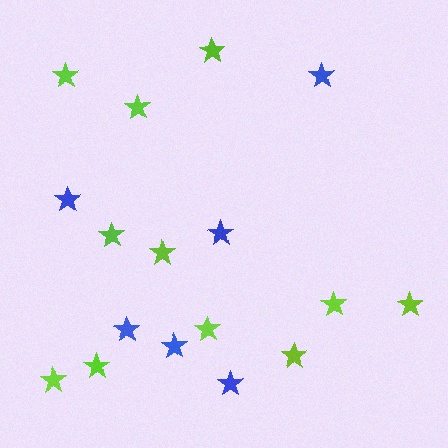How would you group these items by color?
There are 2 groups: one group of lime stars (11) and one group of blue stars (6).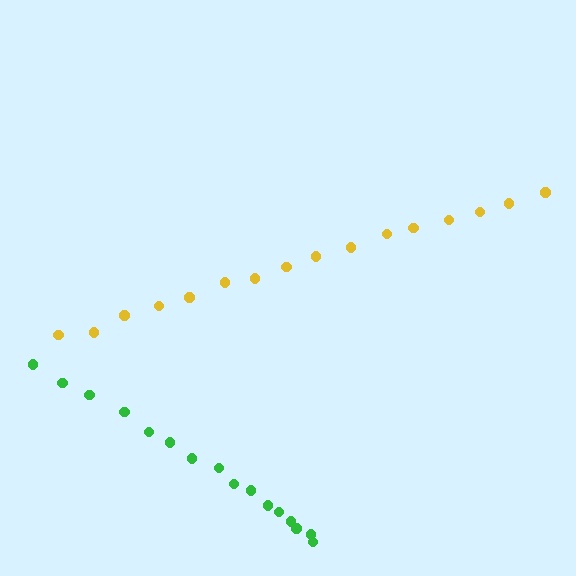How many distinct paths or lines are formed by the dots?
There are 2 distinct paths.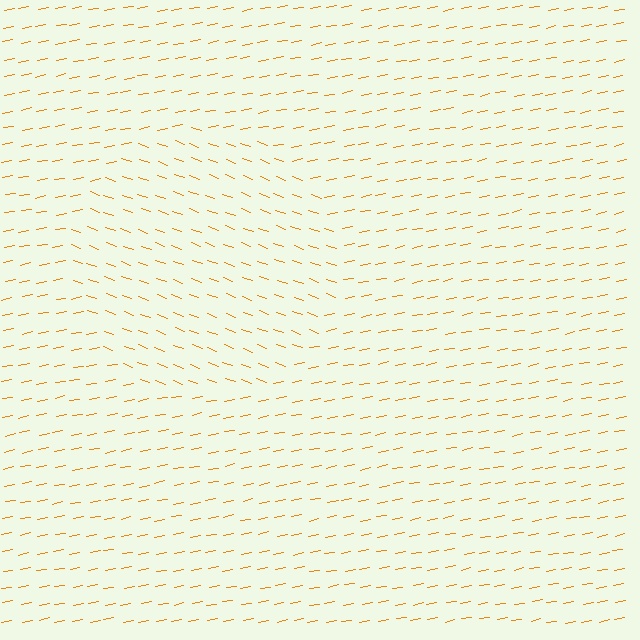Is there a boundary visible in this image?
Yes, there is a texture boundary formed by a change in line orientation.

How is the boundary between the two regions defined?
The boundary is defined purely by a change in line orientation (approximately 31 degrees difference). All lines are the same color and thickness.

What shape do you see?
I see a circle.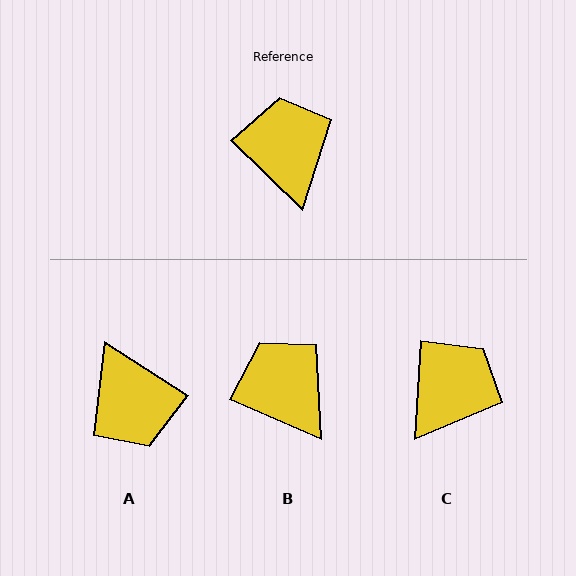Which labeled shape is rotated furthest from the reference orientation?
A, about 168 degrees away.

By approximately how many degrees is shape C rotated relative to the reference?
Approximately 49 degrees clockwise.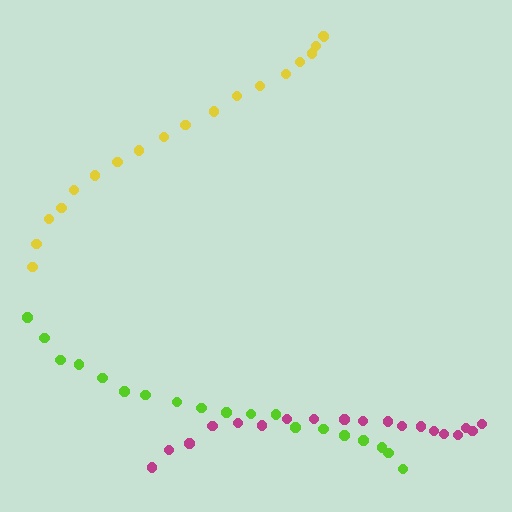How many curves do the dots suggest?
There are 3 distinct paths.